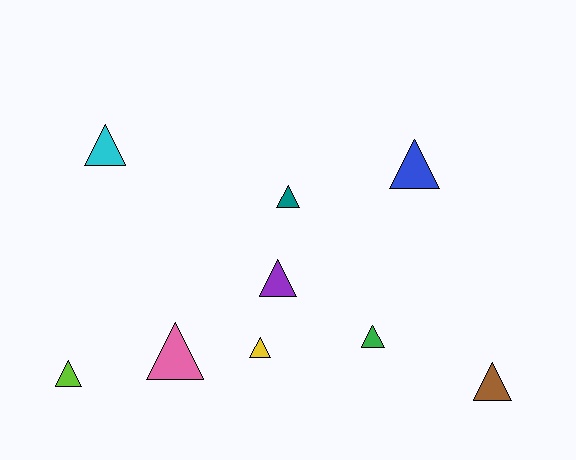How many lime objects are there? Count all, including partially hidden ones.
There is 1 lime object.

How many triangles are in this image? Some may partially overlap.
There are 9 triangles.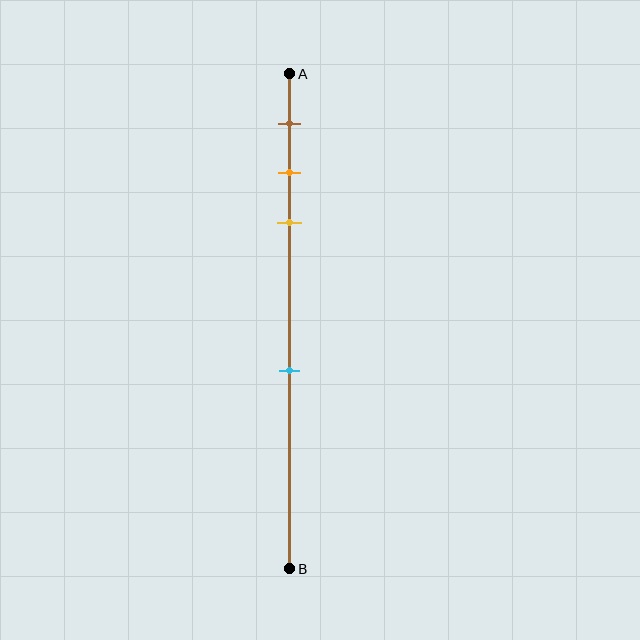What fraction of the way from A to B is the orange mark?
The orange mark is approximately 20% (0.2) of the way from A to B.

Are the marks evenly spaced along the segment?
No, the marks are not evenly spaced.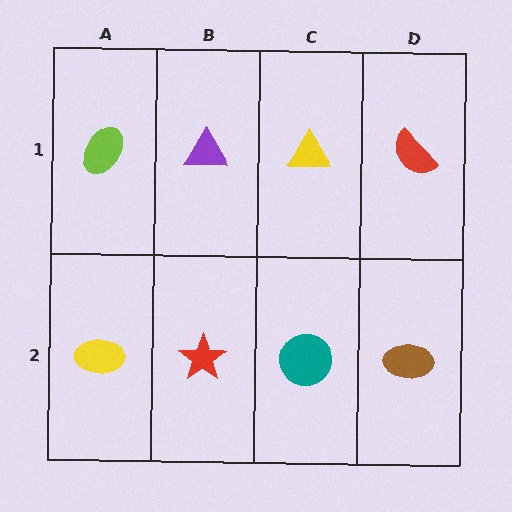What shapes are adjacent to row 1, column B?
A red star (row 2, column B), a lime ellipse (row 1, column A), a yellow triangle (row 1, column C).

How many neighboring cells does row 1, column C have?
3.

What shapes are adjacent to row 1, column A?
A yellow ellipse (row 2, column A), a purple triangle (row 1, column B).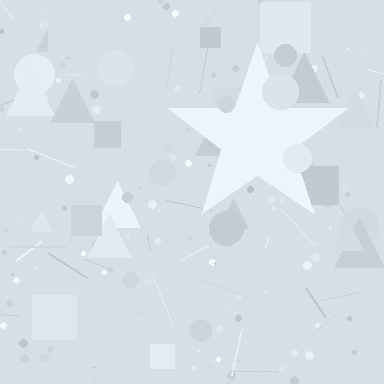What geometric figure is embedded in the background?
A star is embedded in the background.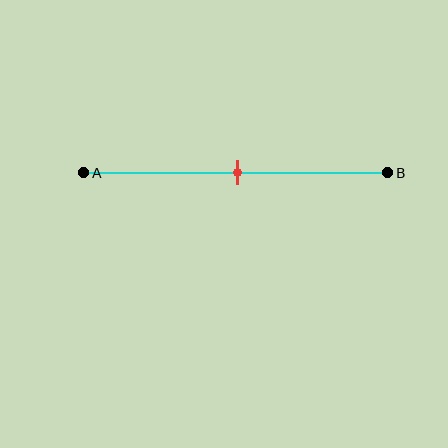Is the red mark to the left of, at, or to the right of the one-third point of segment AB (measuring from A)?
The red mark is to the right of the one-third point of segment AB.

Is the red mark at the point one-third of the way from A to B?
No, the mark is at about 50% from A, not at the 33% one-third point.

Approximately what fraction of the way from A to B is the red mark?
The red mark is approximately 50% of the way from A to B.